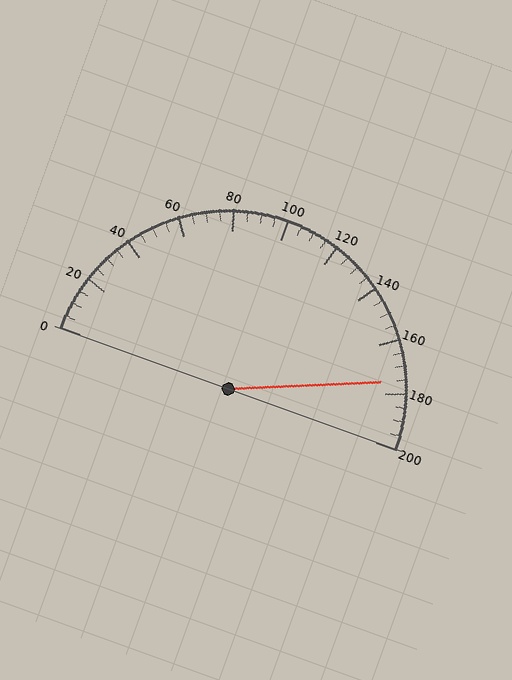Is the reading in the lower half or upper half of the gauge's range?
The reading is in the upper half of the range (0 to 200).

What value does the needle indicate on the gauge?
The needle indicates approximately 175.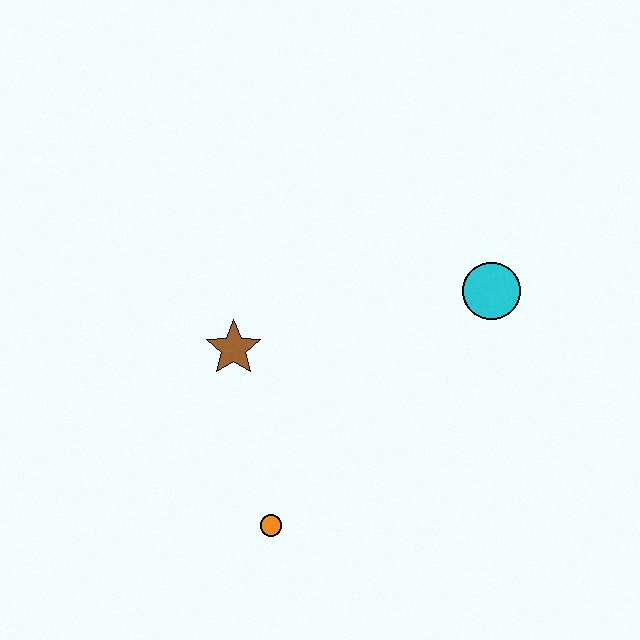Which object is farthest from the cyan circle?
The orange circle is farthest from the cyan circle.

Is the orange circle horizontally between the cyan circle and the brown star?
Yes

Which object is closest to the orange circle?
The brown star is closest to the orange circle.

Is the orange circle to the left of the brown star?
No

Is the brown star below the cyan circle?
Yes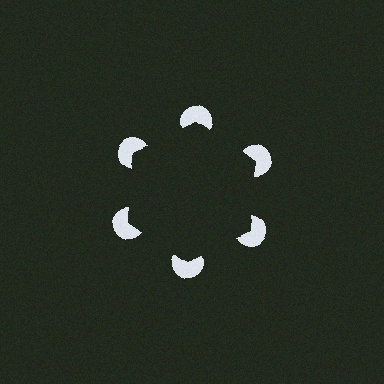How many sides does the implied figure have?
6 sides.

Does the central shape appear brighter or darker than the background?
It typically appears slightly darker than the background, even though no actual brightness change is drawn.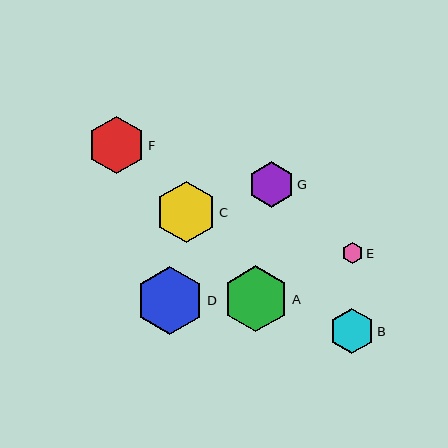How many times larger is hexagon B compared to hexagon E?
Hexagon B is approximately 2.2 times the size of hexagon E.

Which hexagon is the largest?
Hexagon D is the largest with a size of approximately 68 pixels.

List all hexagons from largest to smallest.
From largest to smallest: D, A, C, F, G, B, E.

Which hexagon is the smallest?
Hexagon E is the smallest with a size of approximately 20 pixels.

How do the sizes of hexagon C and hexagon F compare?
Hexagon C and hexagon F are approximately the same size.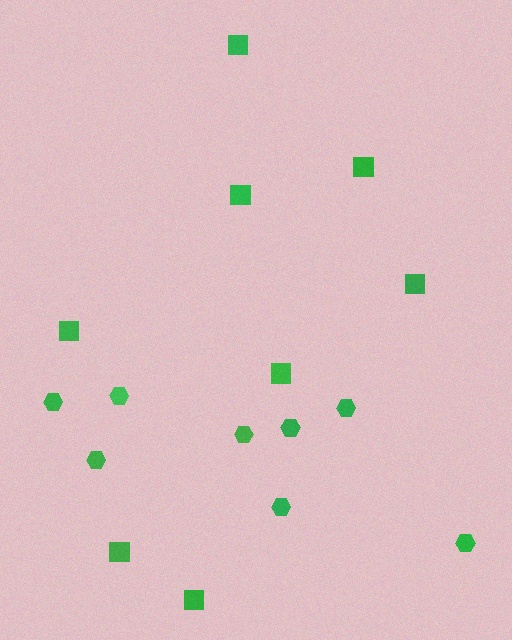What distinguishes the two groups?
There are 2 groups: one group of squares (8) and one group of hexagons (8).